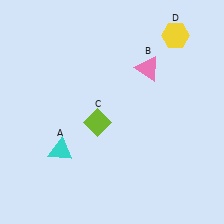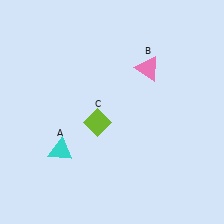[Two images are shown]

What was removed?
The yellow hexagon (D) was removed in Image 2.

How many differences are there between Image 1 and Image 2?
There is 1 difference between the two images.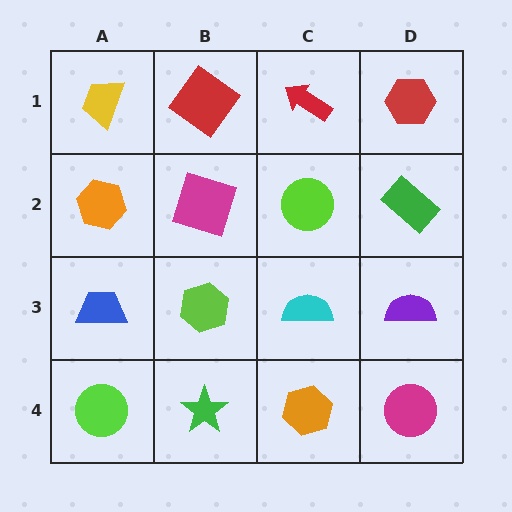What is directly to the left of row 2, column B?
An orange hexagon.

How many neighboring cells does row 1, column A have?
2.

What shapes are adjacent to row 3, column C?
A lime circle (row 2, column C), an orange hexagon (row 4, column C), a lime hexagon (row 3, column B), a purple semicircle (row 3, column D).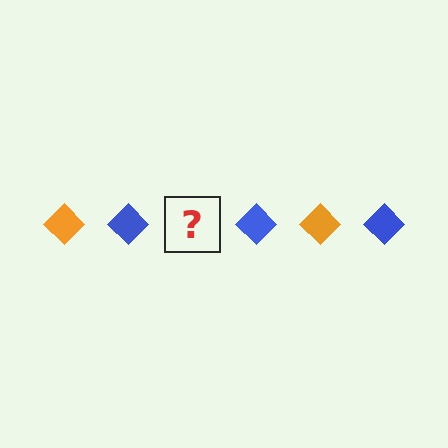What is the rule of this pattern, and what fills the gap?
The rule is that the pattern cycles through orange, blue diamonds. The gap should be filled with an orange diamond.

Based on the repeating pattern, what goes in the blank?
The blank should be an orange diamond.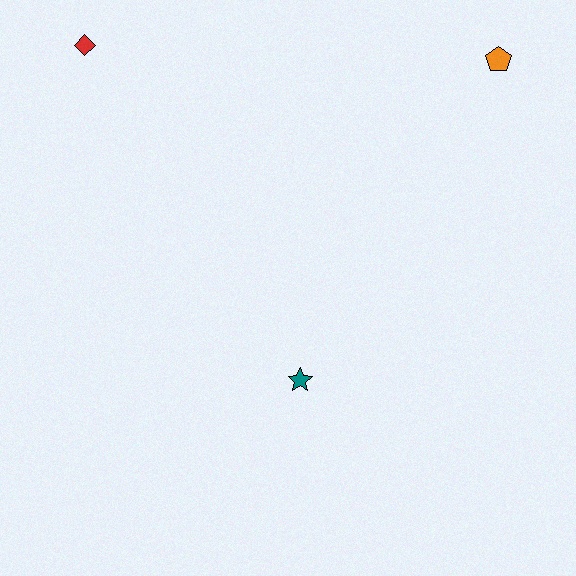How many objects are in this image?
There are 3 objects.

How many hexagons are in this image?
There are no hexagons.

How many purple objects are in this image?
There are no purple objects.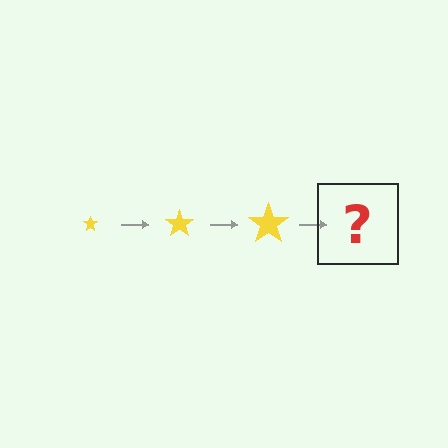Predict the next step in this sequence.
The next step is a yellow star, larger than the previous one.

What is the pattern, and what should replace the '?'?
The pattern is that the star gets progressively larger each step. The '?' should be a yellow star, larger than the previous one.